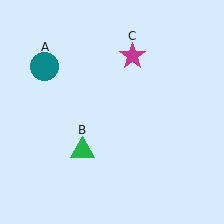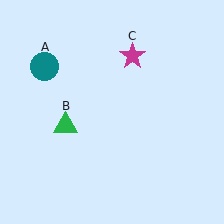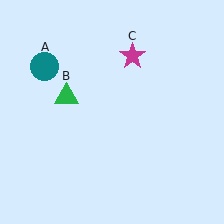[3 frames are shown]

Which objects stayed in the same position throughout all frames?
Teal circle (object A) and magenta star (object C) remained stationary.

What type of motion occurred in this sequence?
The green triangle (object B) rotated clockwise around the center of the scene.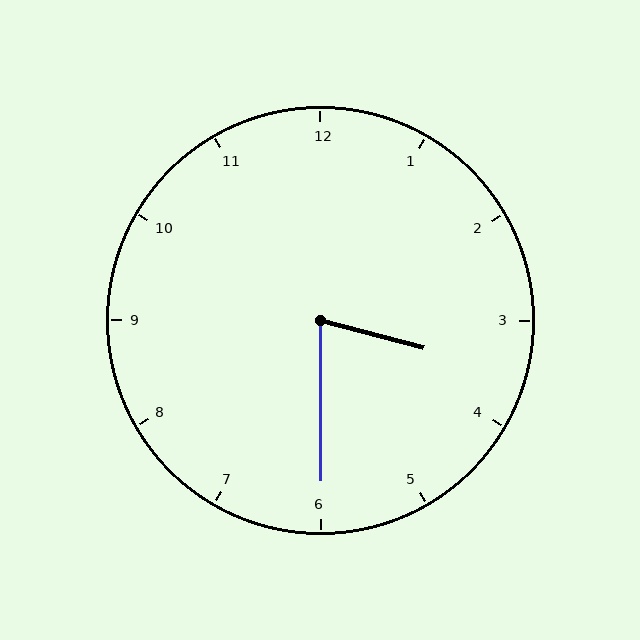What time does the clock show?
3:30.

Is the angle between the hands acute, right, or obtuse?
It is acute.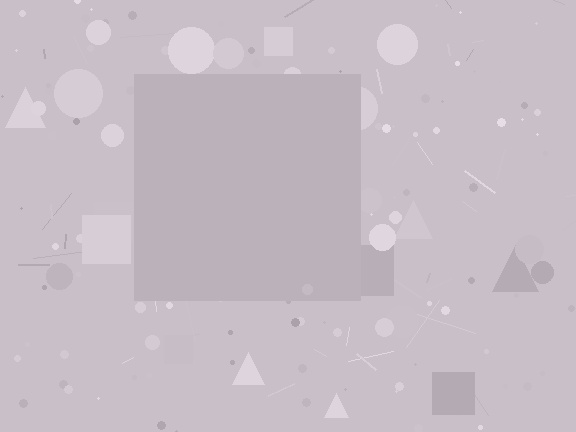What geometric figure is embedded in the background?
A square is embedded in the background.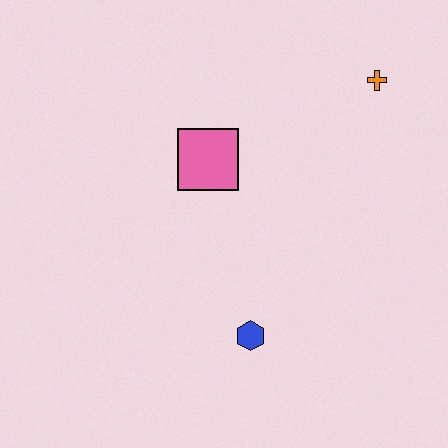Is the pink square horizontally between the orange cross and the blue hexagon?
No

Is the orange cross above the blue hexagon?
Yes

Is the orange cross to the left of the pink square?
No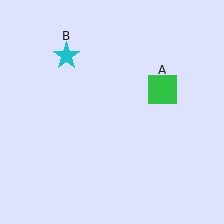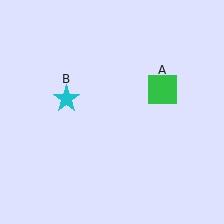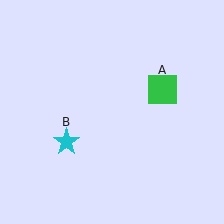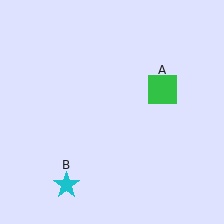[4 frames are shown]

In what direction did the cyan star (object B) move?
The cyan star (object B) moved down.